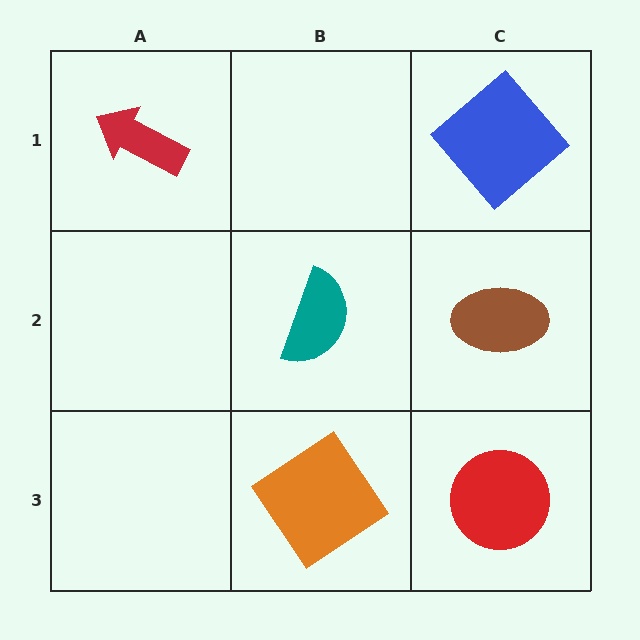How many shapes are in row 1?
2 shapes.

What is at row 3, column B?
An orange diamond.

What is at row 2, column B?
A teal semicircle.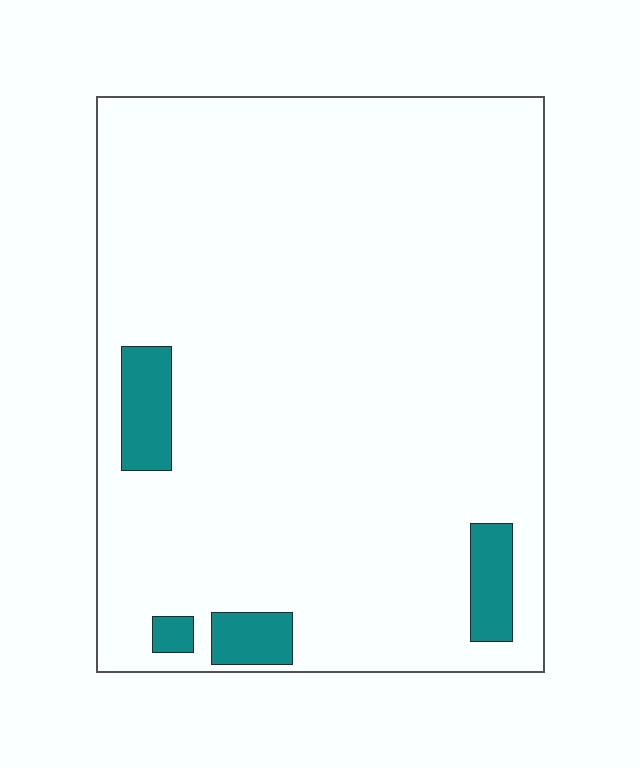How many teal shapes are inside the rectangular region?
4.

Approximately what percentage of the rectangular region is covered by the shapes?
Approximately 5%.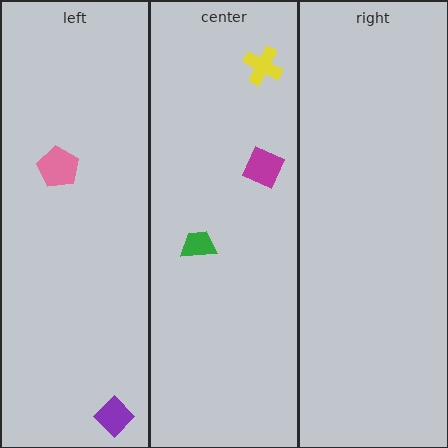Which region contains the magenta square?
The center region.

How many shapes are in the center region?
3.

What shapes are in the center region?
The magenta square, the yellow cross, the green trapezoid.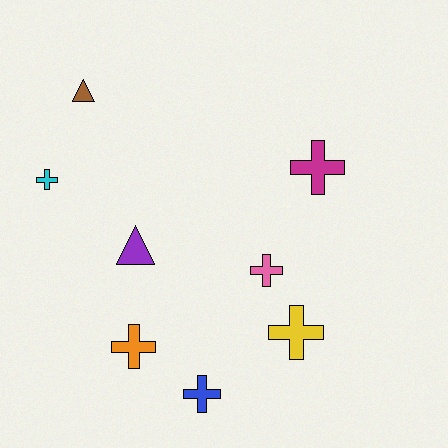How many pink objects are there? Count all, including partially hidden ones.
There is 1 pink object.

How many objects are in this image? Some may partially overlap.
There are 8 objects.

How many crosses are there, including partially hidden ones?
There are 6 crosses.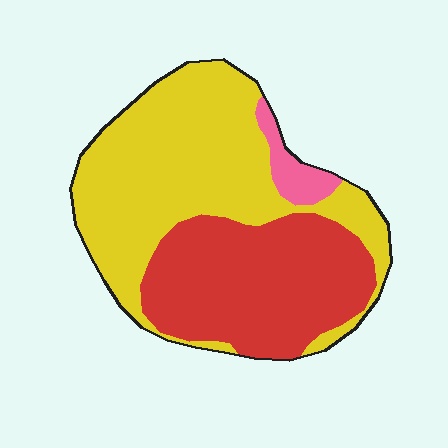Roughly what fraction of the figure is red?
Red takes up about two fifths (2/5) of the figure.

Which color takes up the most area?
Yellow, at roughly 55%.